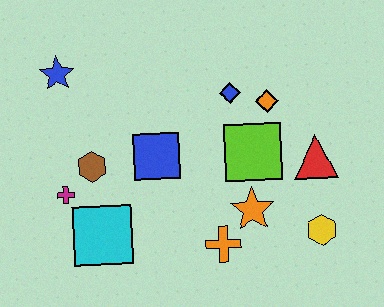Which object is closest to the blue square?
The brown hexagon is closest to the blue square.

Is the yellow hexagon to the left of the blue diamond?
No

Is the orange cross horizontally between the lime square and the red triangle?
No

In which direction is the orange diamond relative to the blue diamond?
The orange diamond is to the right of the blue diamond.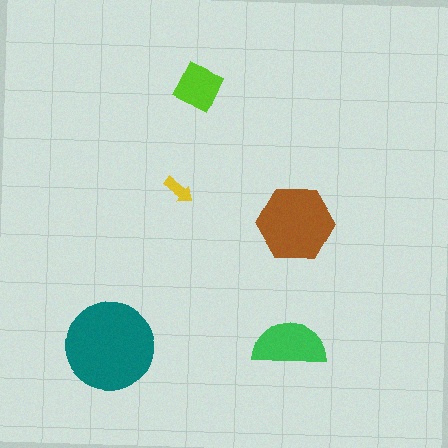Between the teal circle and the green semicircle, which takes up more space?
The teal circle.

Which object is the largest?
The teal circle.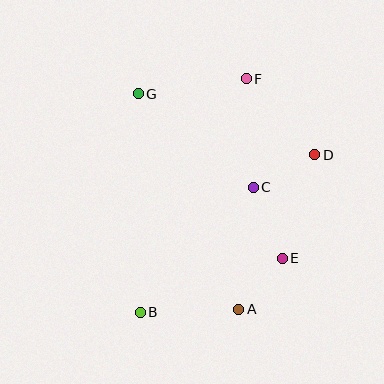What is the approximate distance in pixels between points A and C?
The distance between A and C is approximately 123 pixels.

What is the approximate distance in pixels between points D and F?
The distance between D and F is approximately 102 pixels.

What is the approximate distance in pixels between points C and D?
The distance between C and D is approximately 70 pixels.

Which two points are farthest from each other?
Points B and F are farthest from each other.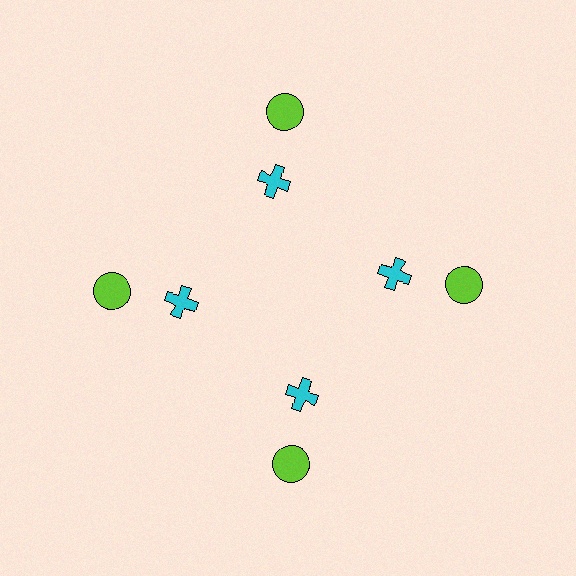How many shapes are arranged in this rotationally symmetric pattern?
There are 8 shapes, arranged in 4 groups of 2.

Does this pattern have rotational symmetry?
Yes, this pattern has 4-fold rotational symmetry. It looks the same after rotating 90 degrees around the center.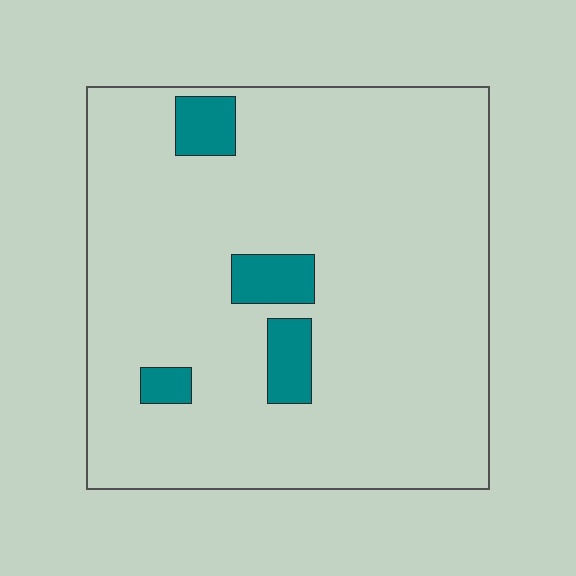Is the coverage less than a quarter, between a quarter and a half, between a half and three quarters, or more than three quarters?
Less than a quarter.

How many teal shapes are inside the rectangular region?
4.